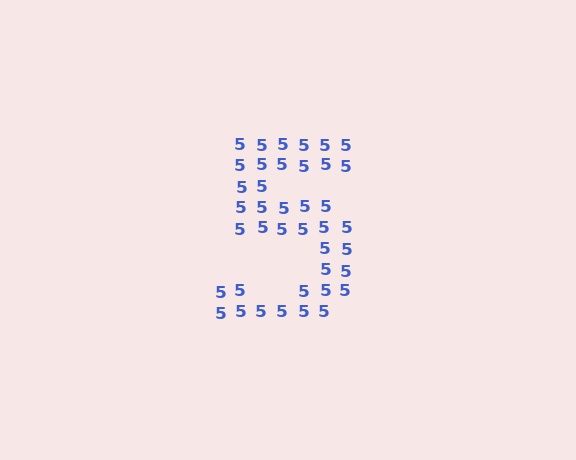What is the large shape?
The large shape is the digit 5.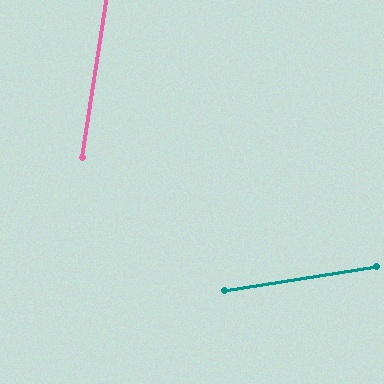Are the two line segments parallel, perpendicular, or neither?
Neither parallel nor perpendicular — they differ by about 73°.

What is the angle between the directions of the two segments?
Approximately 73 degrees.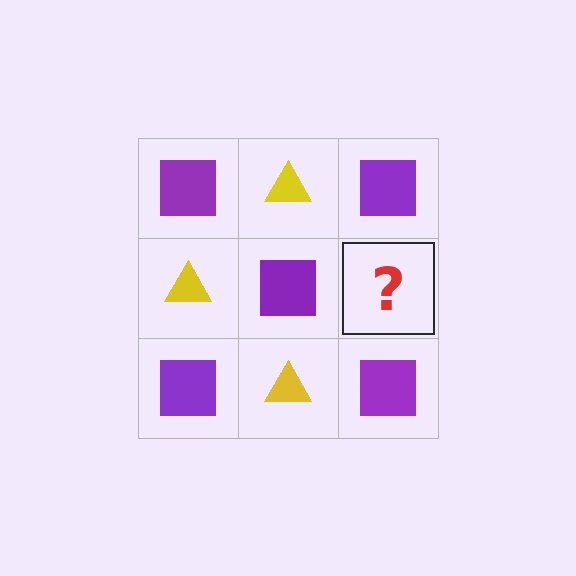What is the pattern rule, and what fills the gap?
The rule is that it alternates purple square and yellow triangle in a checkerboard pattern. The gap should be filled with a yellow triangle.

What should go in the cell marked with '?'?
The missing cell should contain a yellow triangle.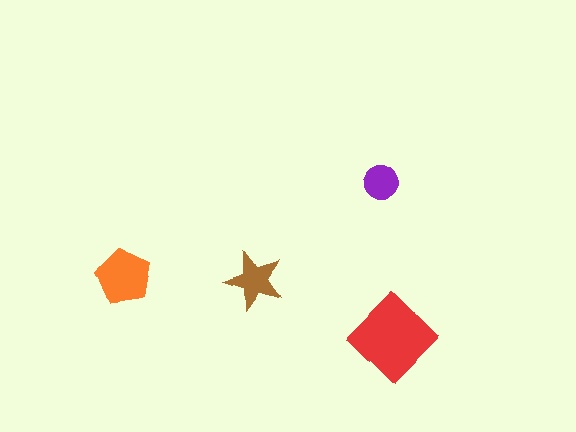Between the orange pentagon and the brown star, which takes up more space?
The orange pentagon.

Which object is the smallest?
The purple circle.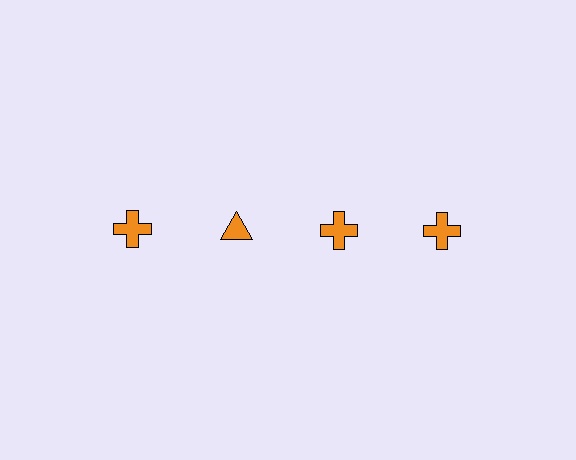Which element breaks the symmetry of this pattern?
The orange triangle in the top row, second from left column breaks the symmetry. All other shapes are orange crosses.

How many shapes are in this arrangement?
There are 4 shapes arranged in a grid pattern.